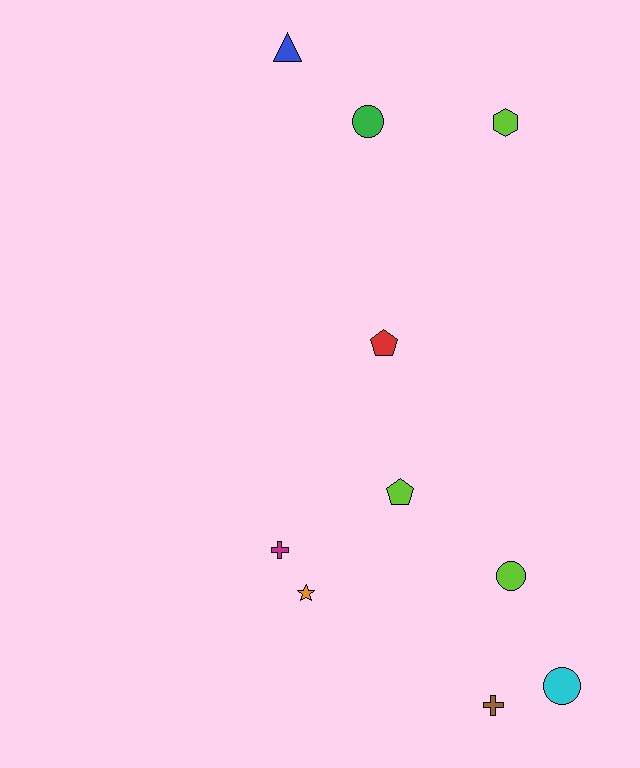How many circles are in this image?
There are 3 circles.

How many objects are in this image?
There are 10 objects.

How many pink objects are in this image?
There are no pink objects.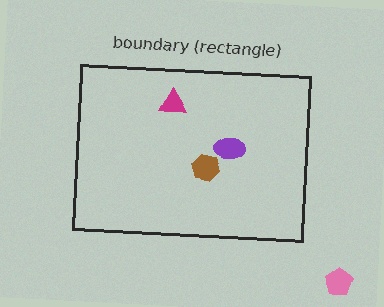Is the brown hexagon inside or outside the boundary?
Inside.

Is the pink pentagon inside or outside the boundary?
Outside.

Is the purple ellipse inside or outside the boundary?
Inside.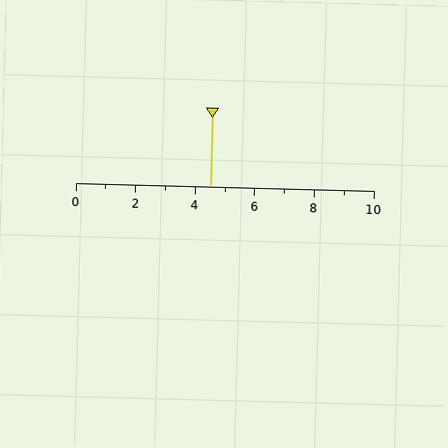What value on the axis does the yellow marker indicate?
The marker indicates approximately 4.5.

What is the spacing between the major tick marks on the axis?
The major ticks are spaced 2 apart.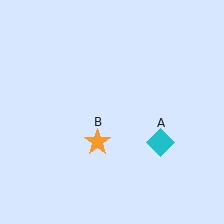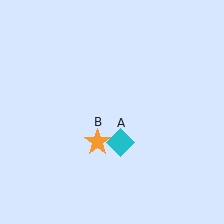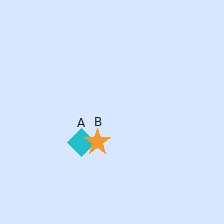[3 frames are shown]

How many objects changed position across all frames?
1 object changed position: cyan diamond (object A).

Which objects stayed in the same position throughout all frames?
Orange star (object B) remained stationary.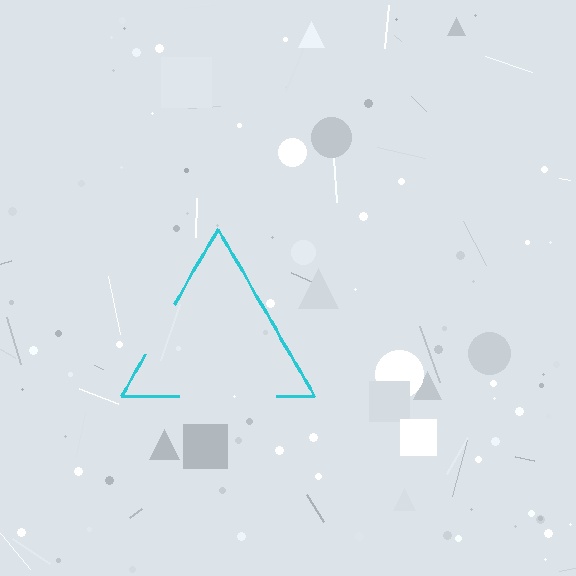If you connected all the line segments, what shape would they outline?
They would outline a triangle.